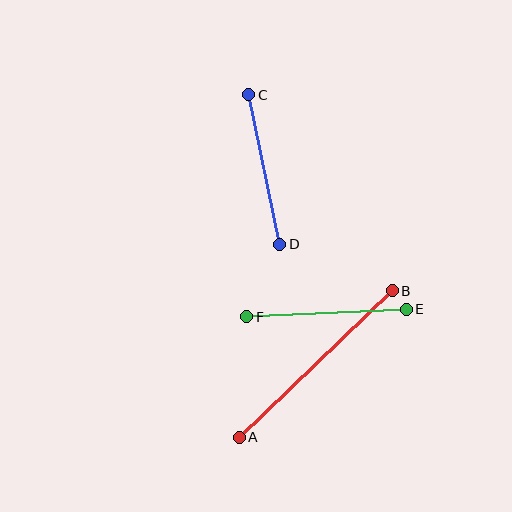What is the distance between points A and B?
The distance is approximately 212 pixels.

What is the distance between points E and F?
The distance is approximately 160 pixels.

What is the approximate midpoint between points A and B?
The midpoint is at approximately (316, 364) pixels.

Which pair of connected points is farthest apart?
Points A and B are farthest apart.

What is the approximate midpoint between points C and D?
The midpoint is at approximately (264, 170) pixels.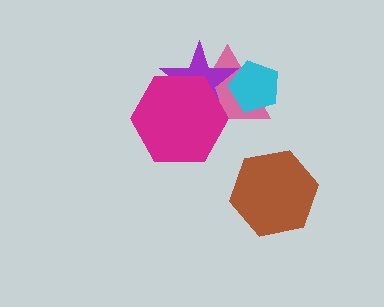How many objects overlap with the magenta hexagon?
2 objects overlap with the magenta hexagon.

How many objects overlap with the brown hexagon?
0 objects overlap with the brown hexagon.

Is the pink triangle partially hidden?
Yes, it is partially covered by another shape.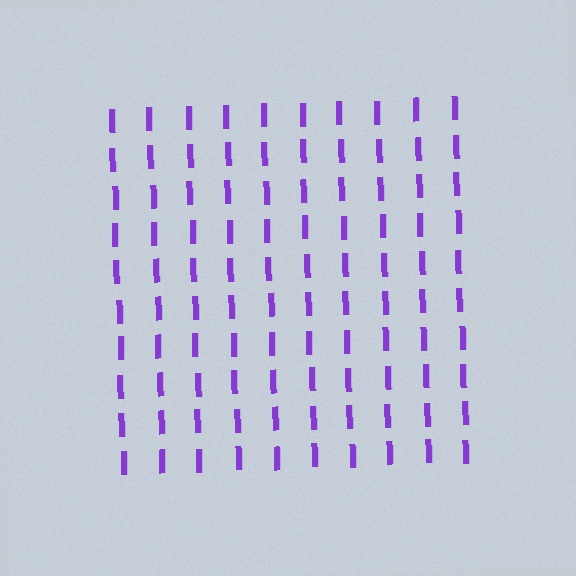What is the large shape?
The large shape is a square.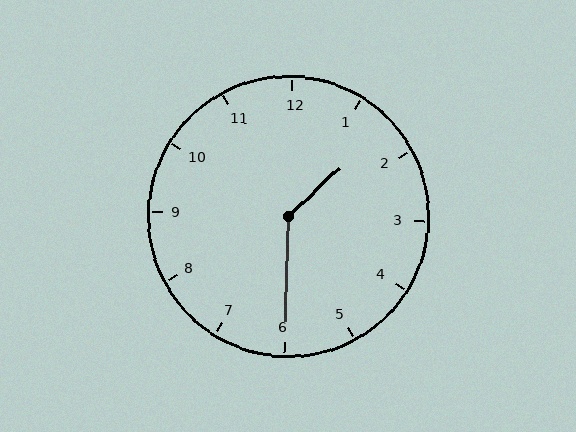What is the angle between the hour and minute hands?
Approximately 135 degrees.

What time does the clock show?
1:30.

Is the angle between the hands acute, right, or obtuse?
It is obtuse.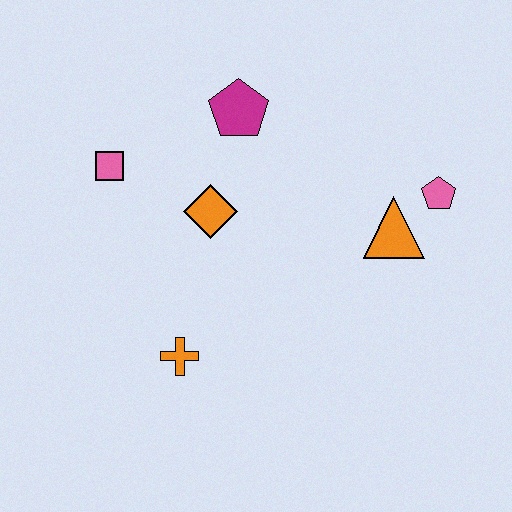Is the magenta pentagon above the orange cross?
Yes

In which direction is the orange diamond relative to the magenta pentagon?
The orange diamond is below the magenta pentagon.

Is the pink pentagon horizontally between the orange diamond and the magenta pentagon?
No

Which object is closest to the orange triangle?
The pink pentagon is closest to the orange triangle.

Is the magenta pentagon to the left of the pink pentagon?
Yes